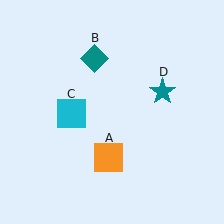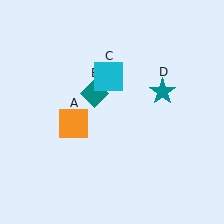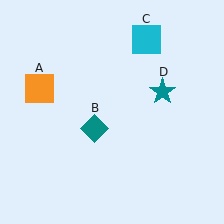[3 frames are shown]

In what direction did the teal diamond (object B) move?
The teal diamond (object B) moved down.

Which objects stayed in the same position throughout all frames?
Teal star (object D) remained stationary.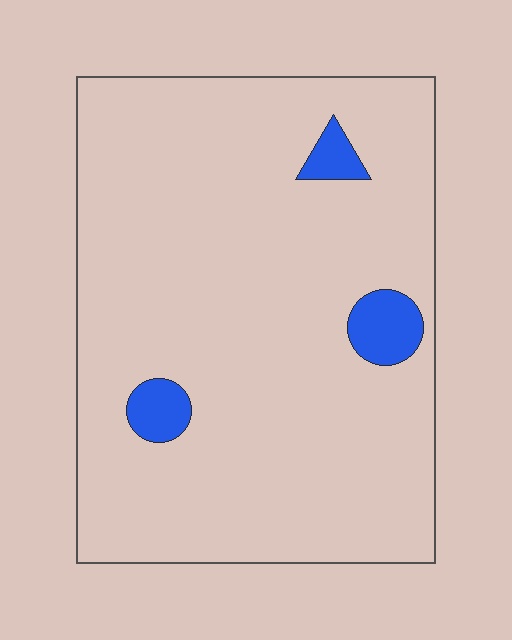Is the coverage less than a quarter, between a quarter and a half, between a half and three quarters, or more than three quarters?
Less than a quarter.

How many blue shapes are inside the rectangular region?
3.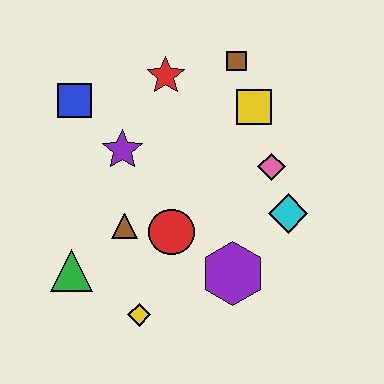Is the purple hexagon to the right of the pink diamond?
No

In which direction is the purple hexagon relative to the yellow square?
The purple hexagon is below the yellow square.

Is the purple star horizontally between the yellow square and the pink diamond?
No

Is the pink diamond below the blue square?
Yes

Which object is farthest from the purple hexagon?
The blue square is farthest from the purple hexagon.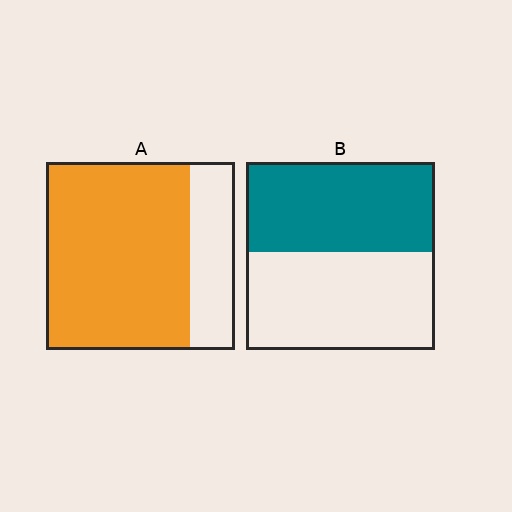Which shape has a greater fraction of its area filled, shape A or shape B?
Shape A.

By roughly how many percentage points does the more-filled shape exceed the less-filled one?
By roughly 30 percentage points (A over B).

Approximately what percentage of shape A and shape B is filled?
A is approximately 75% and B is approximately 50%.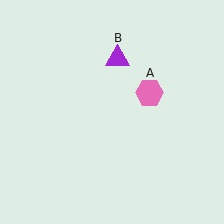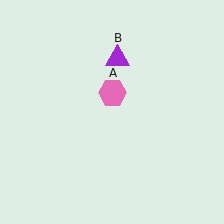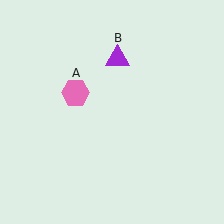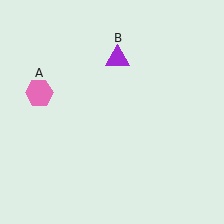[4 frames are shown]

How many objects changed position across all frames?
1 object changed position: pink hexagon (object A).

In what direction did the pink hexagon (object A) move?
The pink hexagon (object A) moved left.